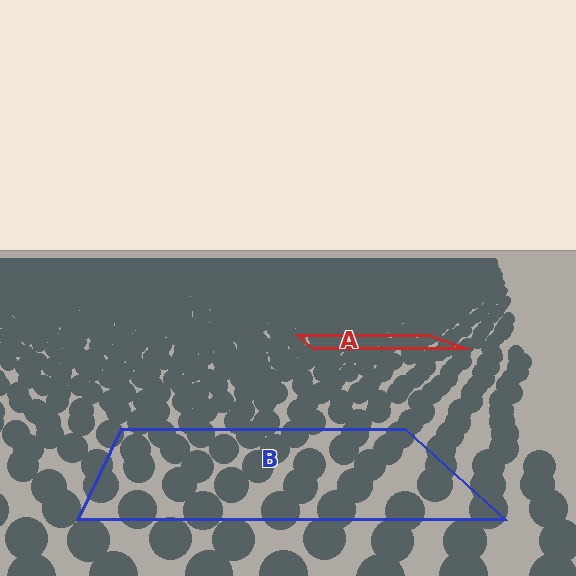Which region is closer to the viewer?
Region B is closer. The texture elements there are larger and more spread out.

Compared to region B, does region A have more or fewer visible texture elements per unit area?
Region A has more texture elements per unit area — they are packed more densely because it is farther away.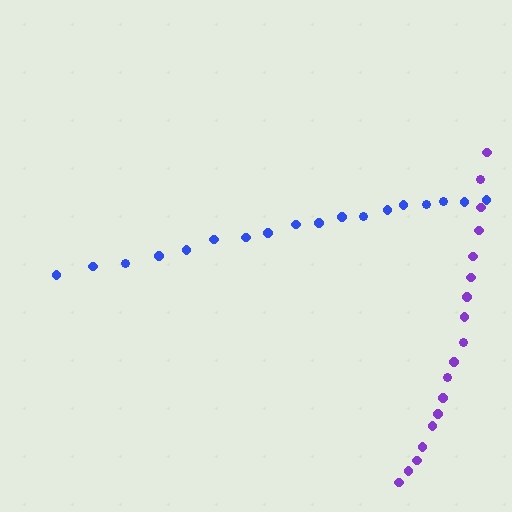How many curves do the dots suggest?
There are 2 distinct paths.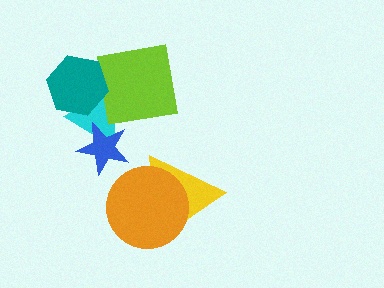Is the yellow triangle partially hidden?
Yes, it is partially covered by another shape.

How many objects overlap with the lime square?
1 object overlaps with the lime square.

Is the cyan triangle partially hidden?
Yes, it is partially covered by another shape.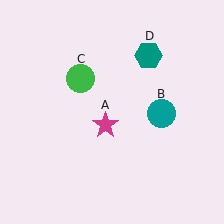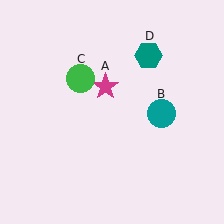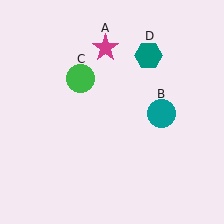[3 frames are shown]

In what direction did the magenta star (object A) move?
The magenta star (object A) moved up.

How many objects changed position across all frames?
1 object changed position: magenta star (object A).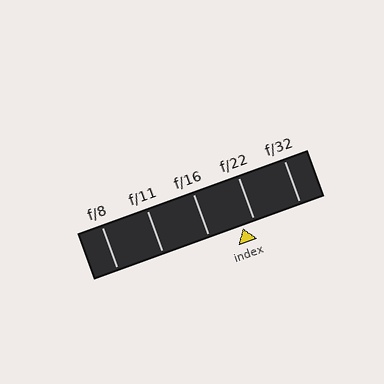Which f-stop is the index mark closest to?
The index mark is closest to f/22.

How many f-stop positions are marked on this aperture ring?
There are 5 f-stop positions marked.